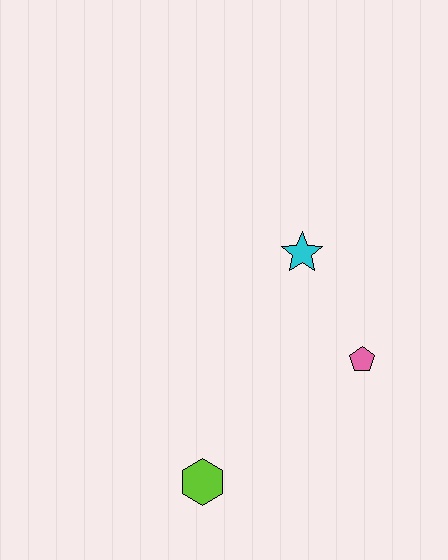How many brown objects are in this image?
There are no brown objects.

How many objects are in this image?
There are 3 objects.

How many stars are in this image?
There is 1 star.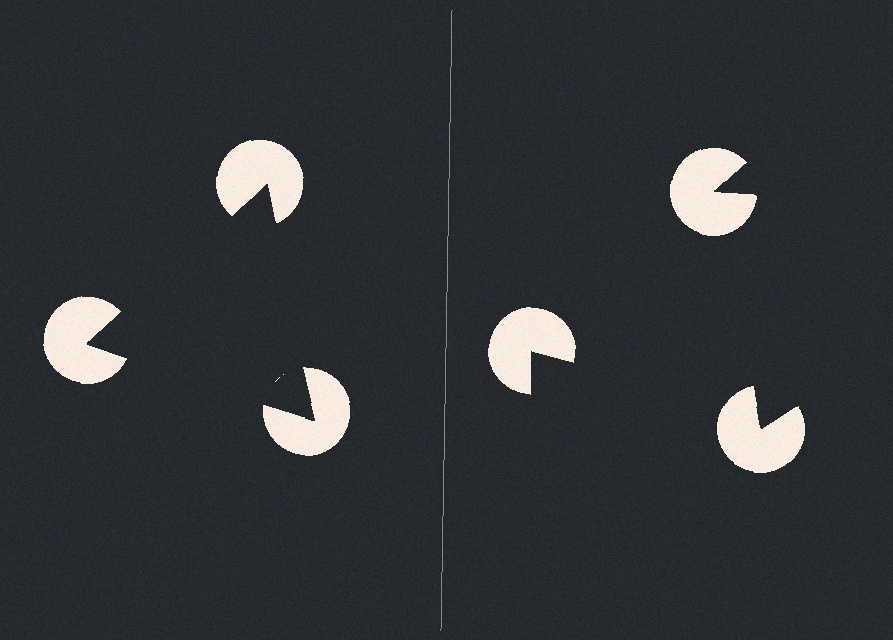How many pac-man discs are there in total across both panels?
6 — 3 on each side.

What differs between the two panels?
The pac-man discs are positioned identically on both sides; only the wedge orientations differ. On the left they align to a triangle; on the right they are misaligned.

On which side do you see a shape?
An illusory triangle appears on the left side. On the right side the wedge cuts are rotated, so no coherent shape forms.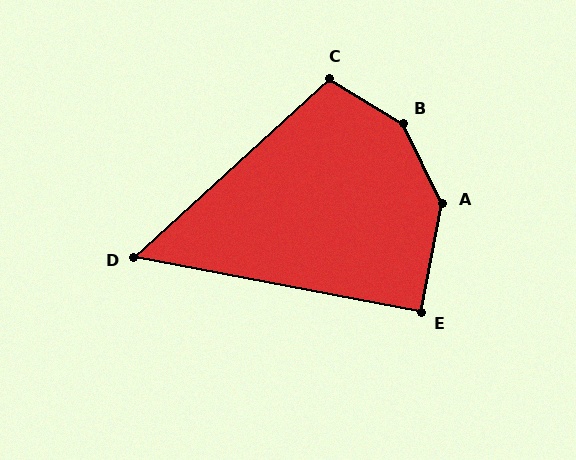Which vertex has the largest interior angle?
B, at approximately 147 degrees.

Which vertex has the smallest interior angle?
D, at approximately 53 degrees.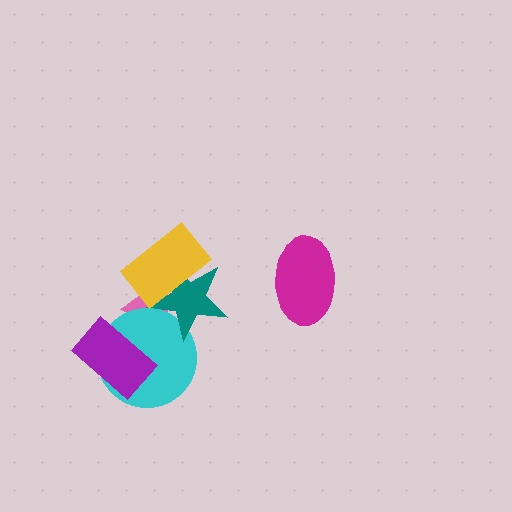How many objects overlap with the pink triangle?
3 objects overlap with the pink triangle.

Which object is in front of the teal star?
The yellow rectangle is in front of the teal star.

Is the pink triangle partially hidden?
Yes, it is partially covered by another shape.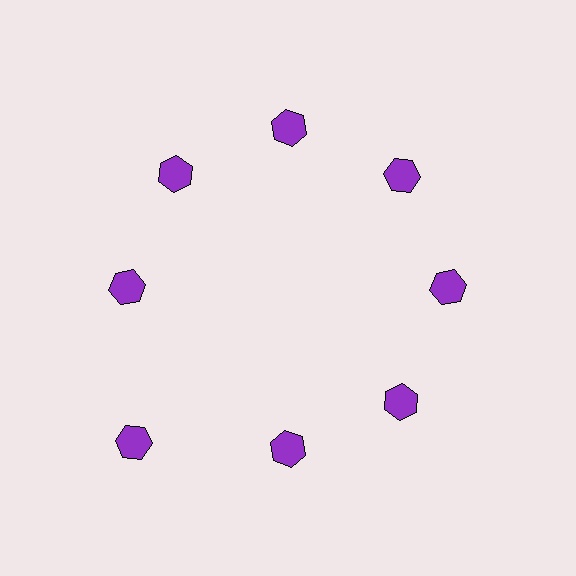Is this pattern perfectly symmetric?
No. The 8 purple hexagons are arranged in a ring, but one element near the 8 o'clock position is pushed outward from the center, breaking the 8-fold rotational symmetry.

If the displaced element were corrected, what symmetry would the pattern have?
It would have 8-fold rotational symmetry — the pattern would map onto itself every 45 degrees.